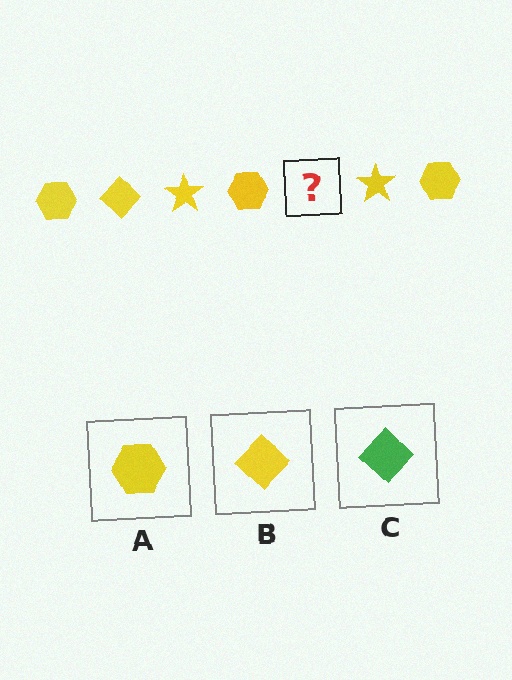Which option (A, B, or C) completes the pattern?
B.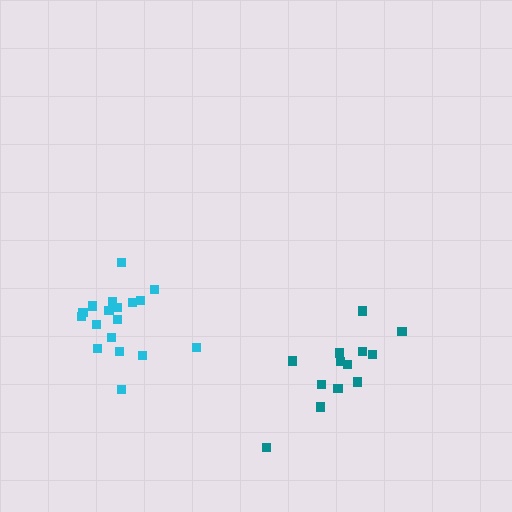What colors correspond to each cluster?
The clusters are colored: cyan, teal.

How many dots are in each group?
Group 1: 18 dots, Group 2: 13 dots (31 total).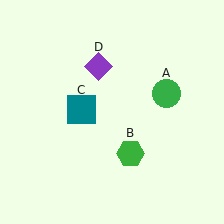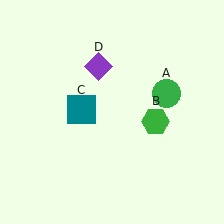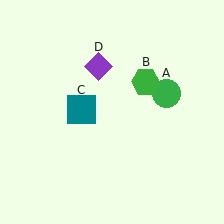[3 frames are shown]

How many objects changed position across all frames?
1 object changed position: green hexagon (object B).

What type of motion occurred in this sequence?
The green hexagon (object B) rotated counterclockwise around the center of the scene.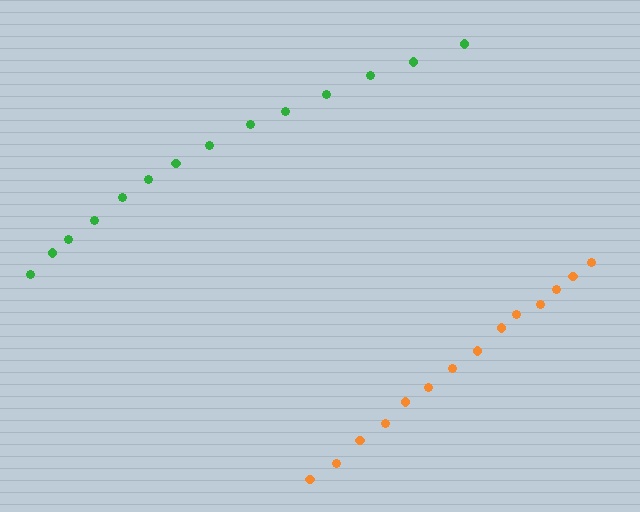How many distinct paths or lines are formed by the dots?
There are 2 distinct paths.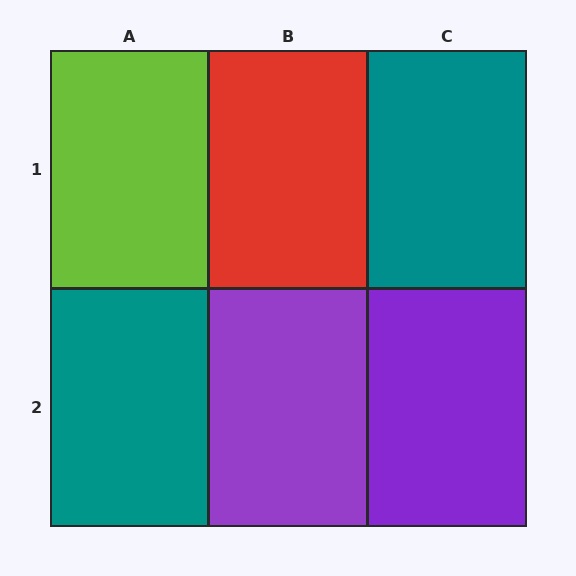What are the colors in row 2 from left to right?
Teal, purple, purple.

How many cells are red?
1 cell is red.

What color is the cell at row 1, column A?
Lime.